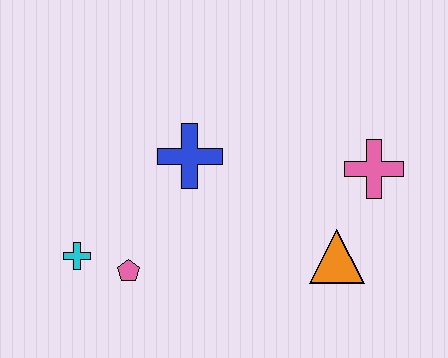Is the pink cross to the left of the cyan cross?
No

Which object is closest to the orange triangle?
The pink cross is closest to the orange triangle.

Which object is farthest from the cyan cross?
The pink cross is farthest from the cyan cross.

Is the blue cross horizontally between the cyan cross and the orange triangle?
Yes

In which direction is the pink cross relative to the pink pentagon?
The pink cross is to the right of the pink pentagon.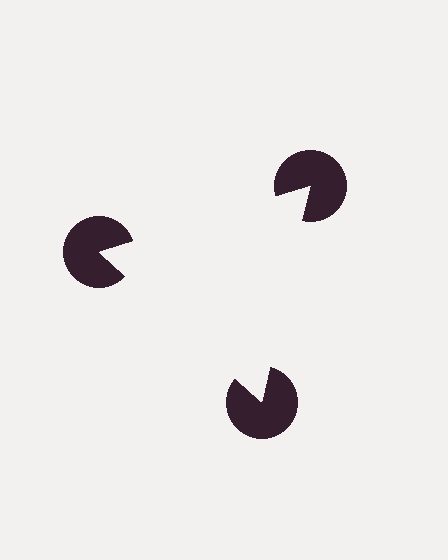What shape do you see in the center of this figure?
An illusory triangle — its edges are inferred from the aligned wedge cuts in the pac-man discs, not physically drawn.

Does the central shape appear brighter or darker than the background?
It typically appears slightly brighter than the background, even though no actual brightness change is drawn.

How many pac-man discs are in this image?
There are 3 — one at each vertex of the illusory triangle.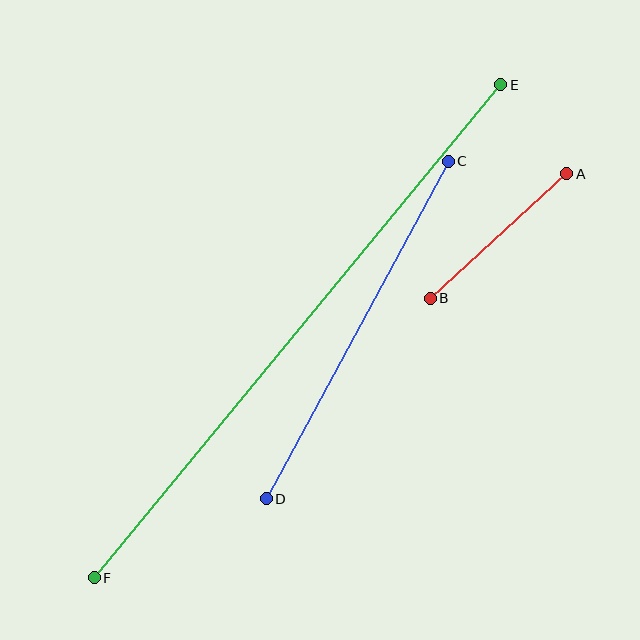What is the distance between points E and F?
The distance is approximately 639 pixels.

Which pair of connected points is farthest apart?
Points E and F are farthest apart.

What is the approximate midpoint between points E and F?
The midpoint is at approximately (297, 331) pixels.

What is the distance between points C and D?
The distance is approximately 383 pixels.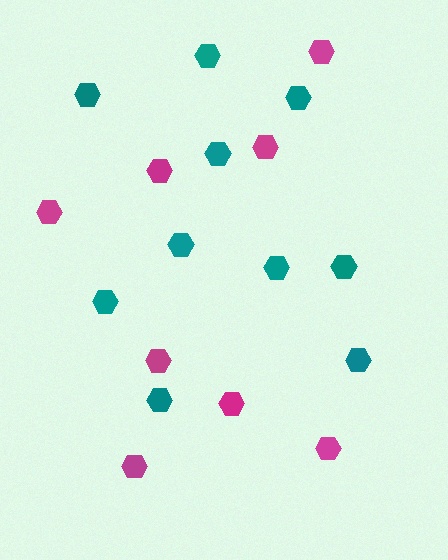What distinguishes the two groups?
There are 2 groups: one group of teal hexagons (10) and one group of magenta hexagons (8).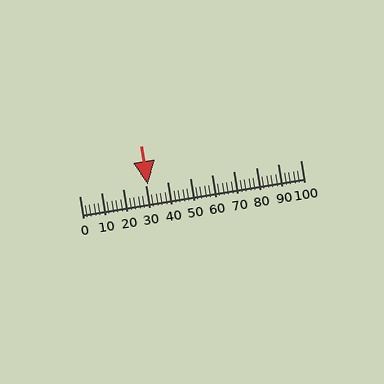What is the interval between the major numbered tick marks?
The major tick marks are spaced 10 units apart.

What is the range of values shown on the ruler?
The ruler shows values from 0 to 100.